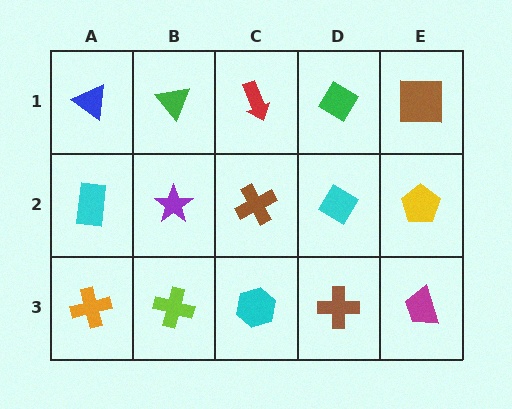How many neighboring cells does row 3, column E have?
2.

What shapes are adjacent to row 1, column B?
A purple star (row 2, column B), a blue triangle (row 1, column A), a red arrow (row 1, column C).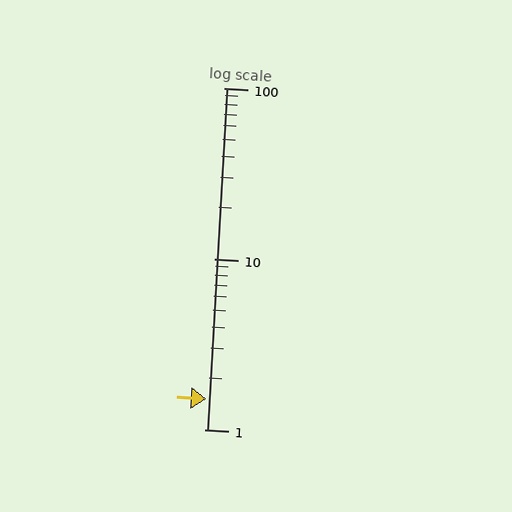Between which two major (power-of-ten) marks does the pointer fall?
The pointer is between 1 and 10.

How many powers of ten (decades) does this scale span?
The scale spans 2 decades, from 1 to 100.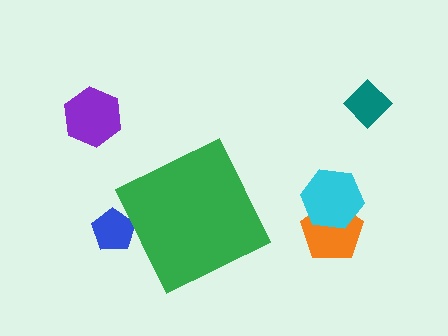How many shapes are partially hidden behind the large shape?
1 shape is partially hidden.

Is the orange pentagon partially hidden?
No, the orange pentagon is fully visible.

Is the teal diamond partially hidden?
No, the teal diamond is fully visible.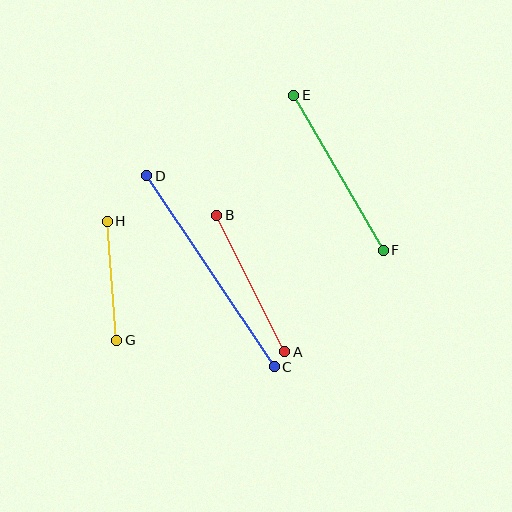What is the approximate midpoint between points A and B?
The midpoint is at approximately (251, 284) pixels.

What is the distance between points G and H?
The distance is approximately 120 pixels.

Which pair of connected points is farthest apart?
Points C and D are farthest apart.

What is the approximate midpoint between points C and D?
The midpoint is at approximately (210, 271) pixels.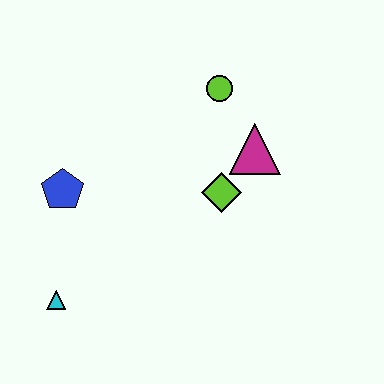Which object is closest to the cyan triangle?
The blue pentagon is closest to the cyan triangle.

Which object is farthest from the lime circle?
The cyan triangle is farthest from the lime circle.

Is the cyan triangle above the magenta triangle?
No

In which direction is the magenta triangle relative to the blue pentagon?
The magenta triangle is to the right of the blue pentagon.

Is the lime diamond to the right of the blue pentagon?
Yes